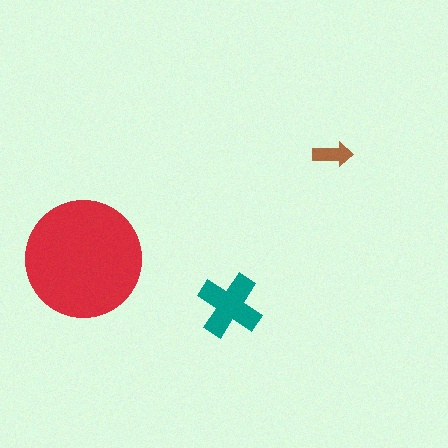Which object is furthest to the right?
The brown arrow is rightmost.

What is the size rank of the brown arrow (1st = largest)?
3rd.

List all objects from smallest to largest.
The brown arrow, the teal cross, the red circle.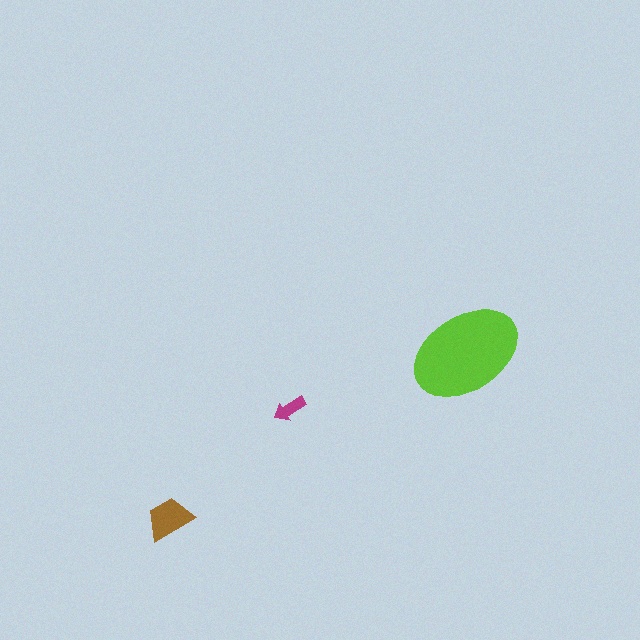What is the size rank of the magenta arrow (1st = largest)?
3rd.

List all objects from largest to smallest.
The lime ellipse, the brown trapezoid, the magenta arrow.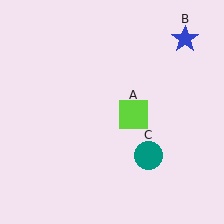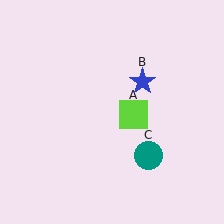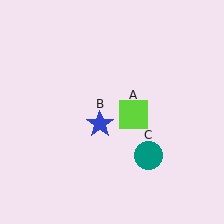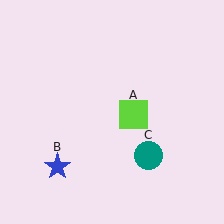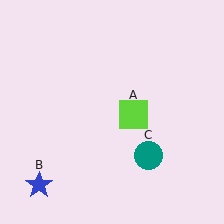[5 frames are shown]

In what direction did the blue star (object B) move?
The blue star (object B) moved down and to the left.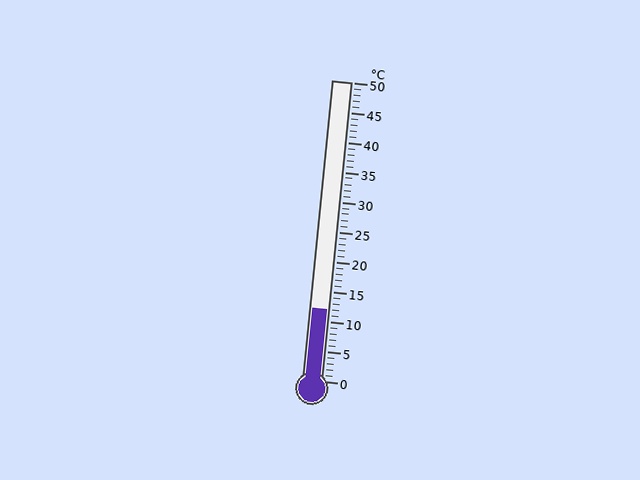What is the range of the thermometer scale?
The thermometer scale ranges from 0°C to 50°C.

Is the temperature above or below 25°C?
The temperature is below 25°C.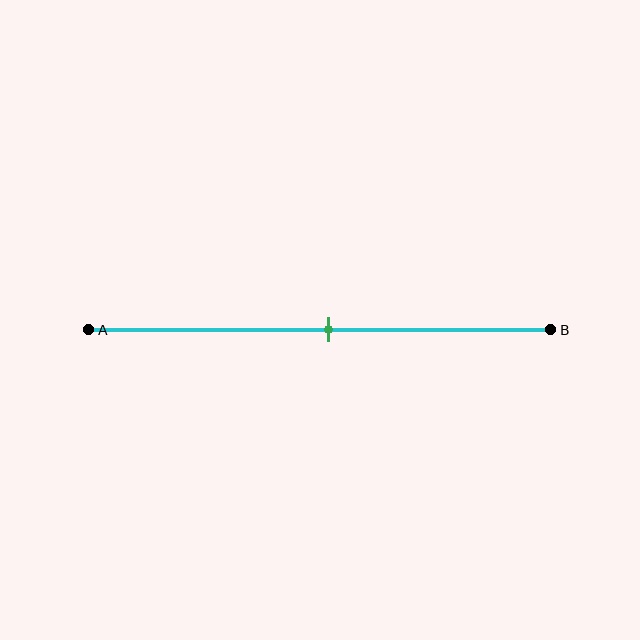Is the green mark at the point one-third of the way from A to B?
No, the mark is at about 50% from A, not at the 33% one-third point.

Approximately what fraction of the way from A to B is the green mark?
The green mark is approximately 50% of the way from A to B.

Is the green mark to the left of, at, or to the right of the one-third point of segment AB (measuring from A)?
The green mark is to the right of the one-third point of segment AB.